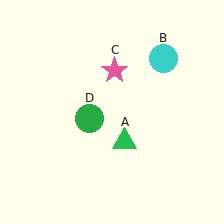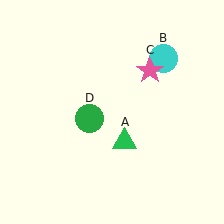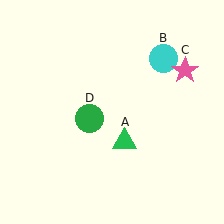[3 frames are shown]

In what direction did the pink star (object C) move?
The pink star (object C) moved right.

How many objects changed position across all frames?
1 object changed position: pink star (object C).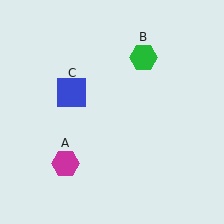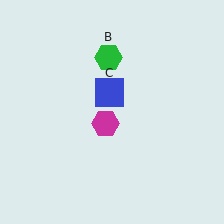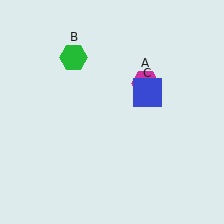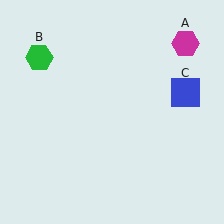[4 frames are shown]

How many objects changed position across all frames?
3 objects changed position: magenta hexagon (object A), green hexagon (object B), blue square (object C).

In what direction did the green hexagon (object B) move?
The green hexagon (object B) moved left.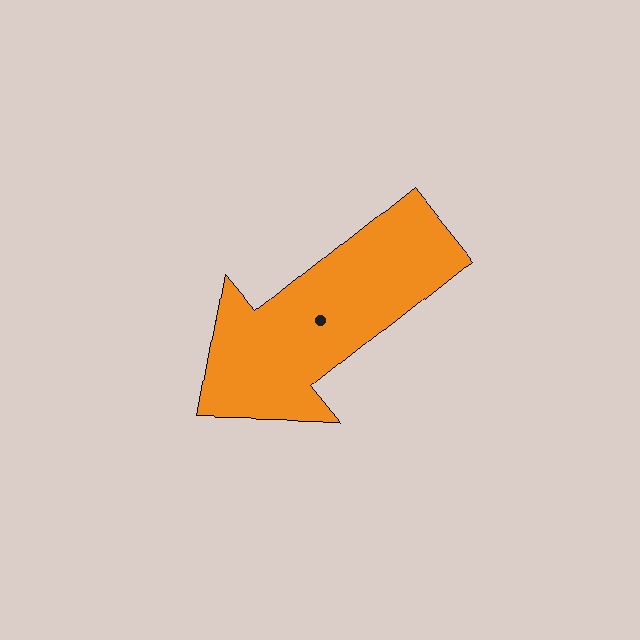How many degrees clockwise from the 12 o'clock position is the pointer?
Approximately 231 degrees.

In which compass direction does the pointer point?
Southwest.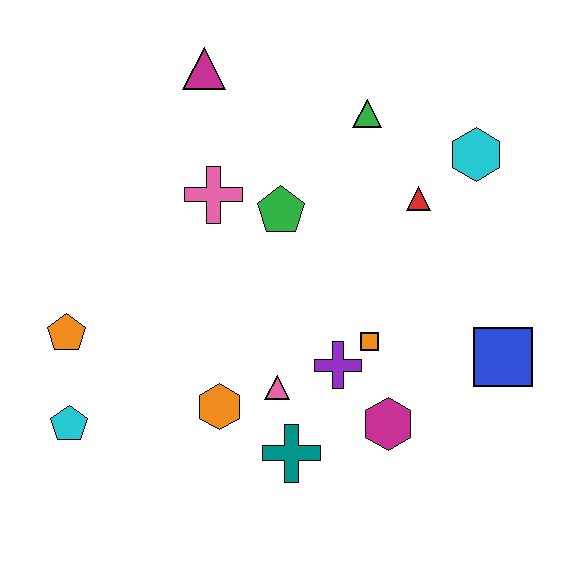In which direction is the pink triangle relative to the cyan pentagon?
The pink triangle is to the right of the cyan pentagon.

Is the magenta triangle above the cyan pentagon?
Yes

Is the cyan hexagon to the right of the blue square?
No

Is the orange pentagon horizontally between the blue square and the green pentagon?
No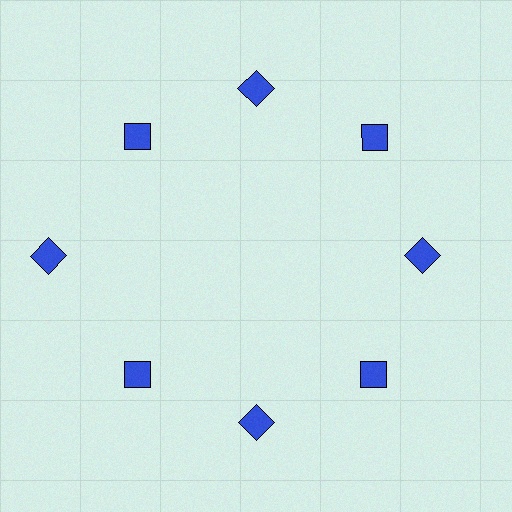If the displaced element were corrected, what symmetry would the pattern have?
It would have 8-fold rotational symmetry — the pattern would map onto itself every 45 degrees.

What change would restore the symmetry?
The symmetry would be restored by moving it inward, back onto the ring so that all 8 diamonds sit at equal angles and equal distance from the center.